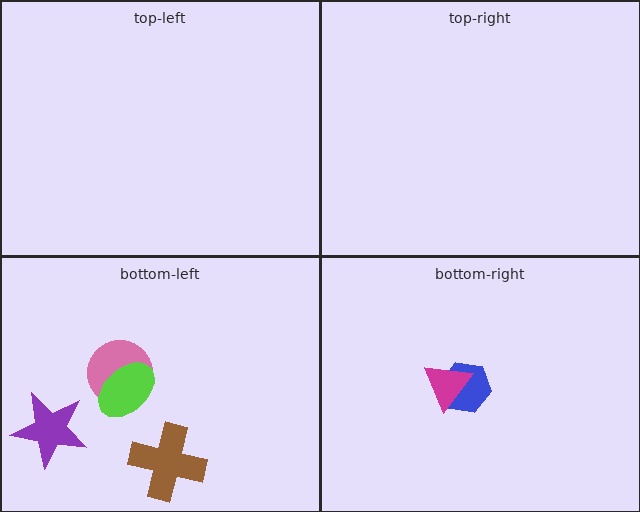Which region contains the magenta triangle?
The bottom-right region.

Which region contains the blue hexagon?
The bottom-right region.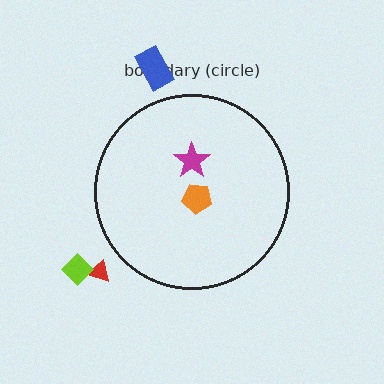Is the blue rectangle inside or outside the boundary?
Outside.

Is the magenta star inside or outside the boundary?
Inside.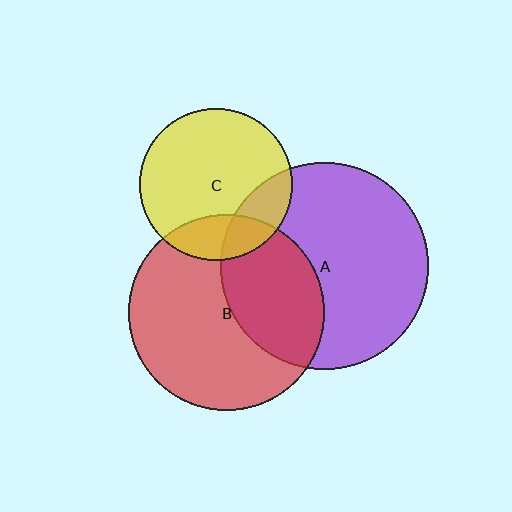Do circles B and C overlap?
Yes.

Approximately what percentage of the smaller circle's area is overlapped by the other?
Approximately 20%.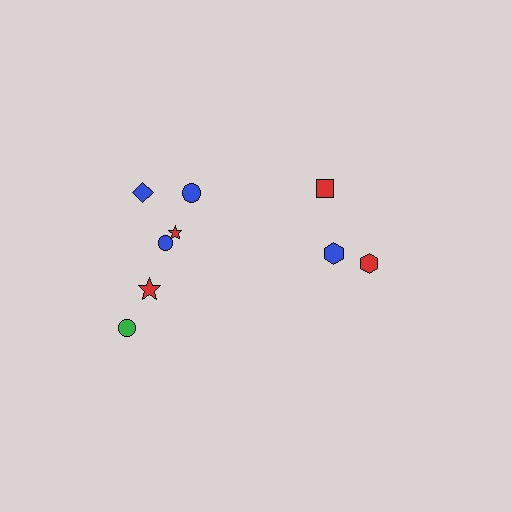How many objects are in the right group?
There are 3 objects.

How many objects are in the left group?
There are 6 objects.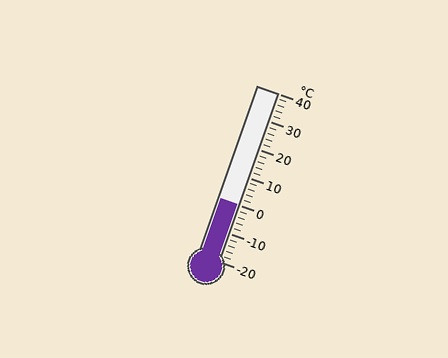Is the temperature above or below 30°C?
The temperature is below 30°C.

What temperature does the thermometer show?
The thermometer shows approximately 0°C.